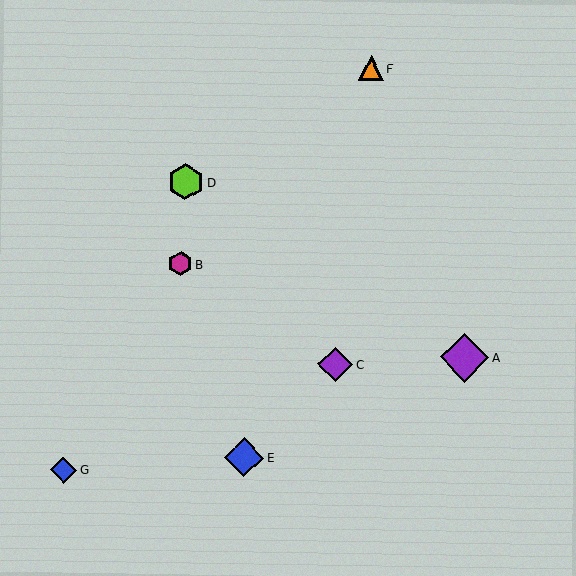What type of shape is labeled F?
Shape F is an orange triangle.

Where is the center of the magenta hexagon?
The center of the magenta hexagon is at (181, 264).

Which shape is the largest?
The purple diamond (labeled A) is the largest.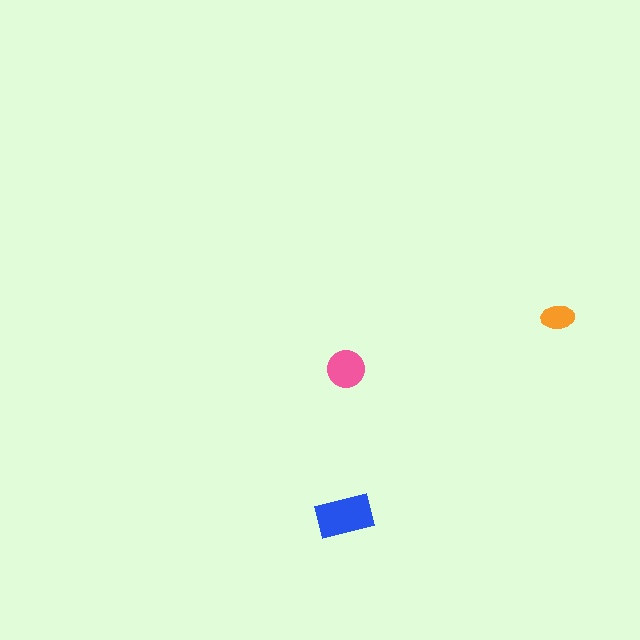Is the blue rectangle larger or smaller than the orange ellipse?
Larger.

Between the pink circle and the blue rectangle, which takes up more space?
The blue rectangle.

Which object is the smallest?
The orange ellipse.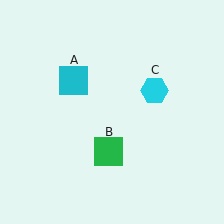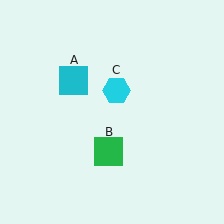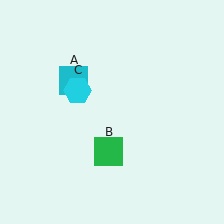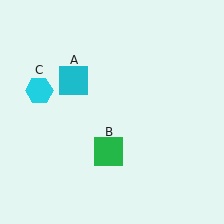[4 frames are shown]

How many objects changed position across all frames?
1 object changed position: cyan hexagon (object C).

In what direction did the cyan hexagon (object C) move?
The cyan hexagon (object C) moved left.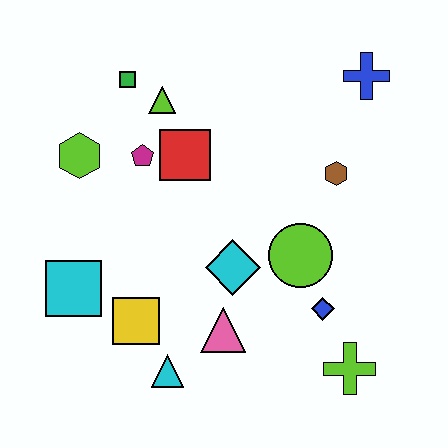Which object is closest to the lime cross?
The blue diamond is closest to the lime cross.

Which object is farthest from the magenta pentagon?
The lime cross is farthest from the magenta pentagon.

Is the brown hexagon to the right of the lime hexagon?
Yes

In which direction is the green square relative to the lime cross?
The green square is above the lime cross.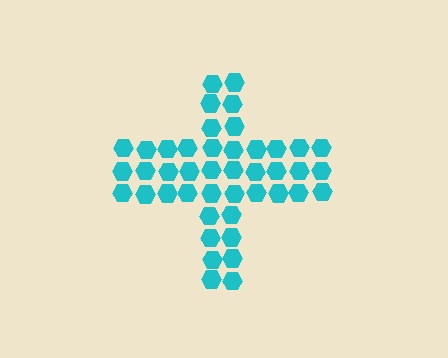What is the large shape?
The large shape is a cross.